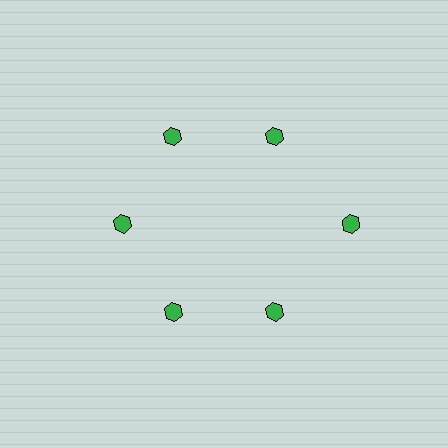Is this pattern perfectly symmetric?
No. The 6 green hexagons are arranged in a ring, but one element near the 3 o'clock position is pushed outward from the center, breaking the 6-fold rotational symmetry.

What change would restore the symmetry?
The symmetry would be restored by moving it inward, back onto the ring so that all 6 hexagons sit at equal angles and equal distance from the center.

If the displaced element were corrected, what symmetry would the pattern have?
It would have 6-fold rotational symmetry — the pattern would map onto itself every 60 degrees.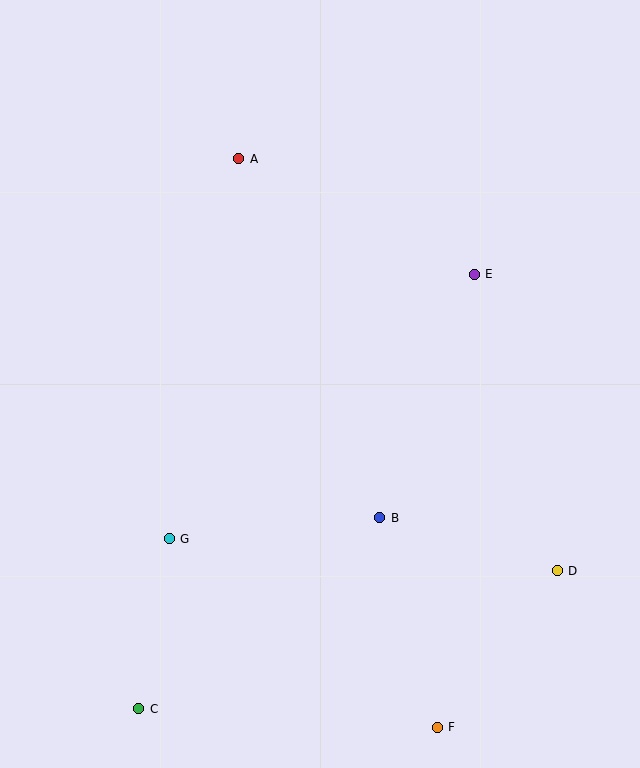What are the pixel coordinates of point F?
Point F is at (437, 727).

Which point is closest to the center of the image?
Point B at (380, 518) is closest to the center.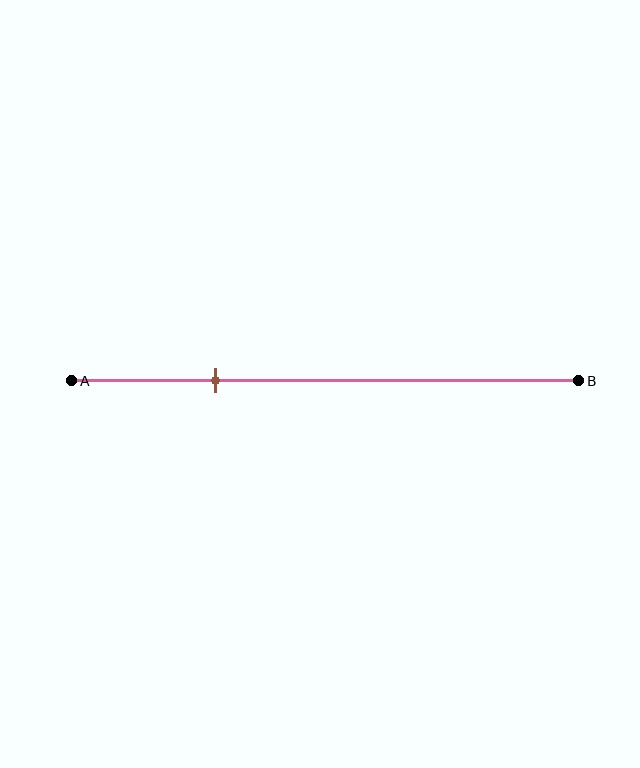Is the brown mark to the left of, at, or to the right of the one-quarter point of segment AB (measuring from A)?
The brown mark is to the right of the one-quarter point of segment AB.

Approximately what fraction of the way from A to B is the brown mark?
The brown mark is approximately 30% of the way from A to B.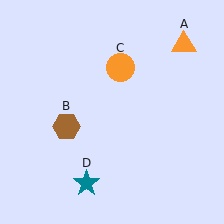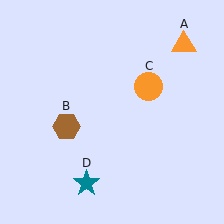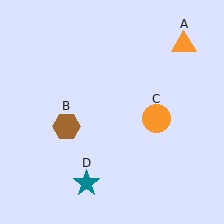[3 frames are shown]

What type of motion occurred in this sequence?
The orange circle (object C) rotated clockwise around the center of the scene.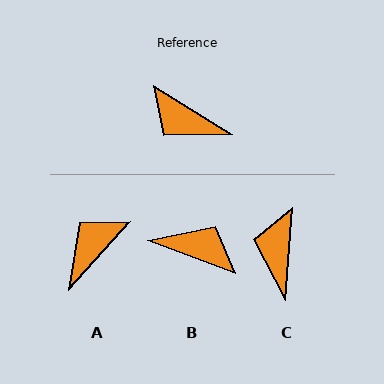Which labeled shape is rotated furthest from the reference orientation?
B, about 168 degrees away.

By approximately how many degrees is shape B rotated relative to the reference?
Approximately 168 degrees clockwise.